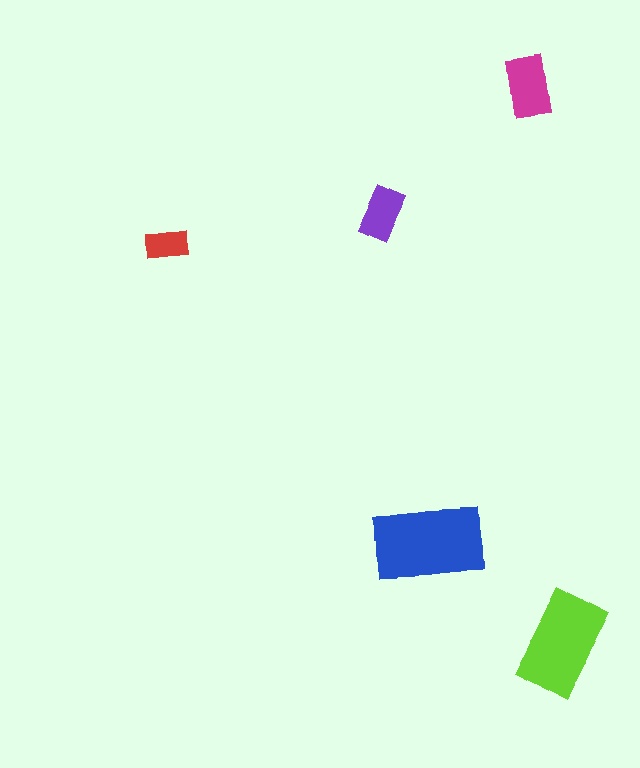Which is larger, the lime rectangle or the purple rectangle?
The lime one.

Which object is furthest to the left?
The red rectangle is leftmost.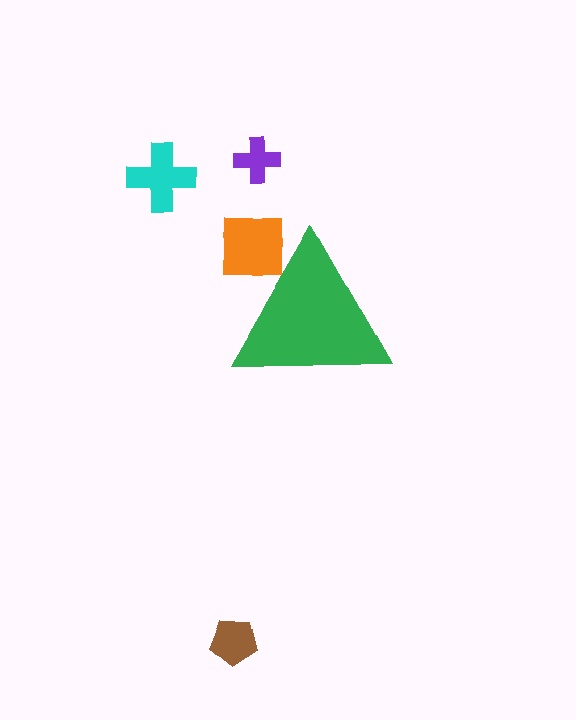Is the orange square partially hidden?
Yes, the orange square is partially hidden behind the green triangle.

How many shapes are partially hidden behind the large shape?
1 shape is partially hidden.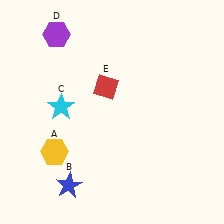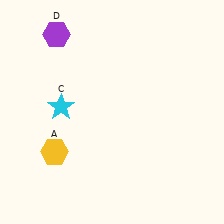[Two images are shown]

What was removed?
The red diamond (E), the blue star (B) were removed in Image 2.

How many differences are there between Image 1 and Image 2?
There are 2 differences between the two images.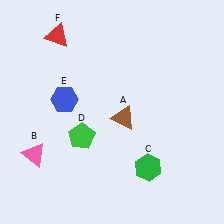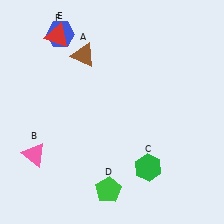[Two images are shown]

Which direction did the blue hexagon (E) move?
The blue hexagon (E) moved up.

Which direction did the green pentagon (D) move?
The green pentagon (D) moved down.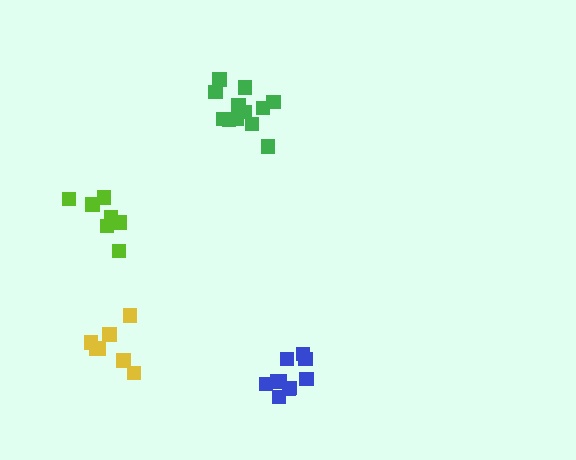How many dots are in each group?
Group 1: 10 dots, Group 2: 7 dots, Group 3: 7 dots, Group 4: 12 dots (36 total).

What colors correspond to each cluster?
The clusters are colored: blue, yellow, lime, green.